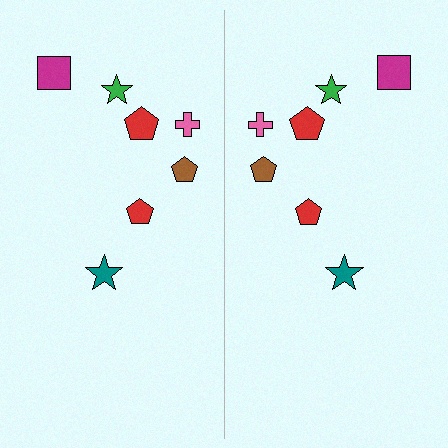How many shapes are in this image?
There are 14 shapes in this image.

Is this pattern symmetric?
Yes, this pattern has bilateral (reflection) symmetry.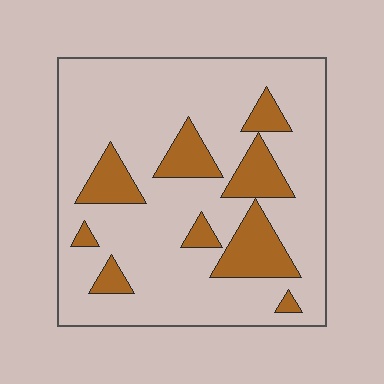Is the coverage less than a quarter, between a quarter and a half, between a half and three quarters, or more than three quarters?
Less than a quarter.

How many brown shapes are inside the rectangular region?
9.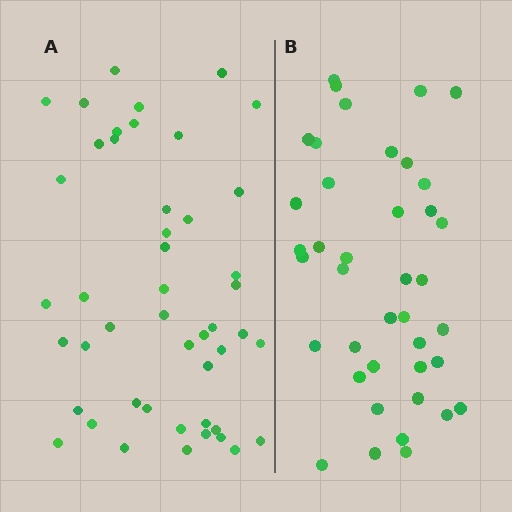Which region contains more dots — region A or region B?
Region A (the left region) has more dots.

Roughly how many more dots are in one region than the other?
Region A has roughly 8 or so more dots than region B.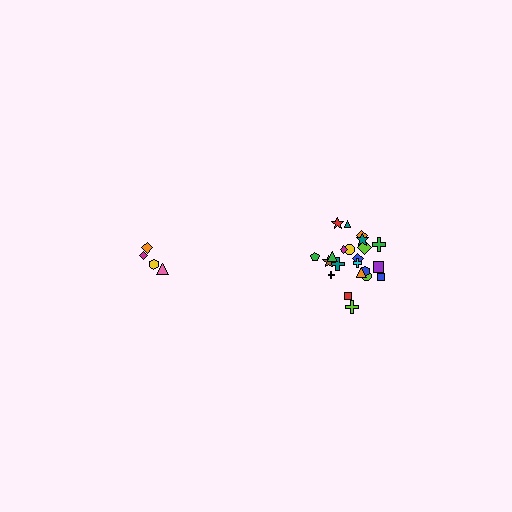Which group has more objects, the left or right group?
The right group.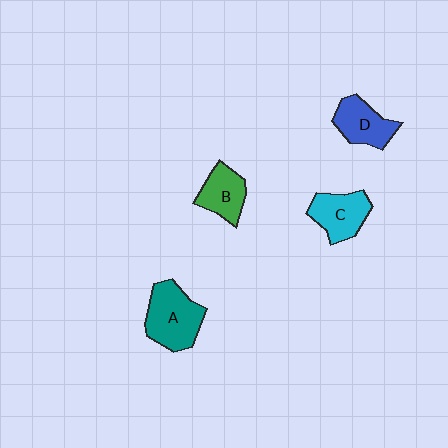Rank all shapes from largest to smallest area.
From largest to smallest: A (teal), C (cyan), D (blue), B (green).